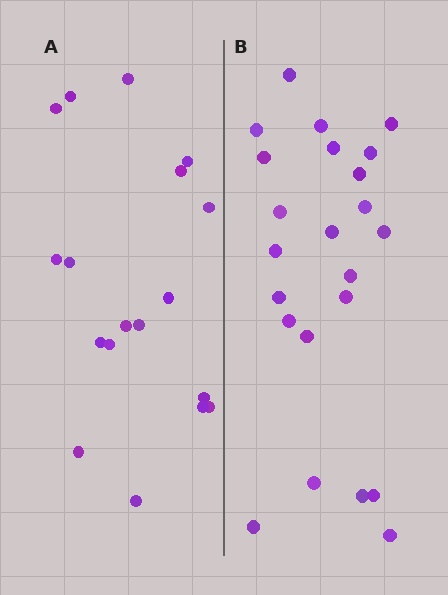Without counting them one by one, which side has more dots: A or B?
Region B (the right region) has more dots.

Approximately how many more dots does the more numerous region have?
Region B has about 5 more dots than region A.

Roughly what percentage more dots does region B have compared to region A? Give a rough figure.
About 30% more.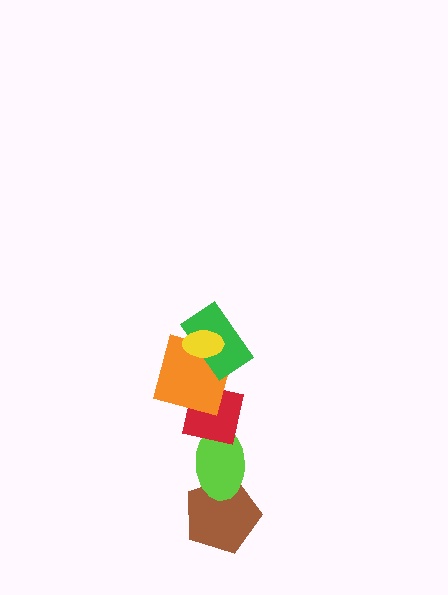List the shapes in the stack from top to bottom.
From top to bottom: the yellow ellipse, the green rectangle, the orange square, the red square, the lime ellipse, the brown pentagon.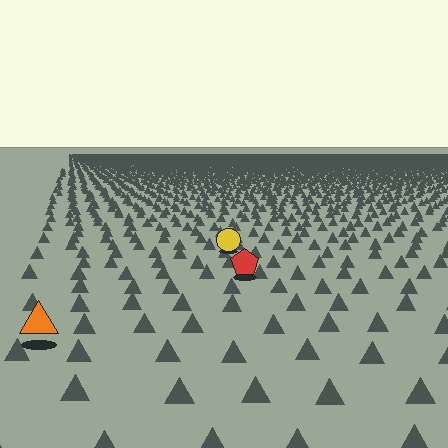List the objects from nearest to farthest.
From nearest to farthest: the orange triangle, the red pentagon, the yellow circle.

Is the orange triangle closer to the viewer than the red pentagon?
Yes. The orange triangle is closer — you can tell from the texture gradient: the ground texture is coarser near it.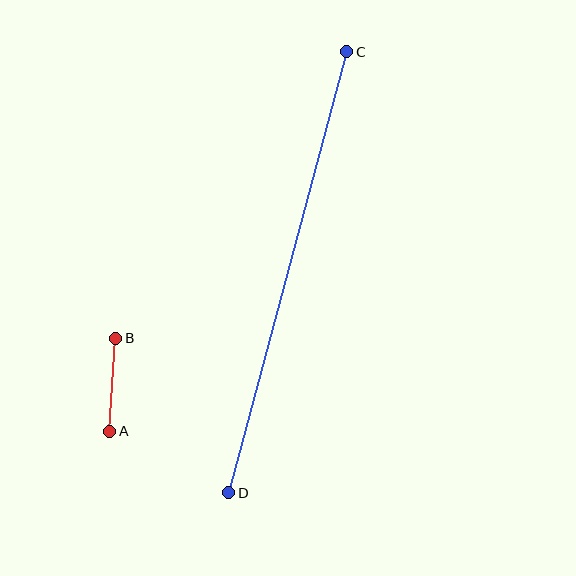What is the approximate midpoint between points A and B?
The midpoint is at approximately (113, 385) pixels.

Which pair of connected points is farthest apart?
Points C and D are farthest apart.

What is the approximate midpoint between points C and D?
The midpoint is at approximately (288, 272) pixels.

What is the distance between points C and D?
The distance is approximately 456 pixels.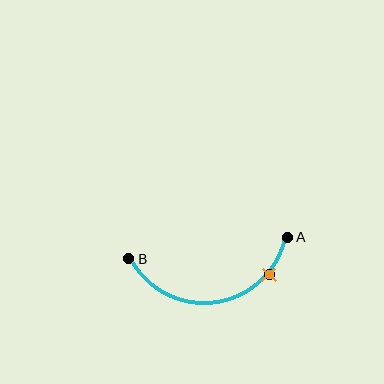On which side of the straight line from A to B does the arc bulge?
The arc bulges below the straight line connecting A and B.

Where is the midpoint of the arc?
The arc midpoint is the point on the curve farthest from the straight line joining A and B. It sits below that line.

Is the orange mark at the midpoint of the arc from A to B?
No. The orange mark lies on the arc but is closer to endpoint A. The arc midpoint would be at the point on the curve equidistant along the arc from both A and B.